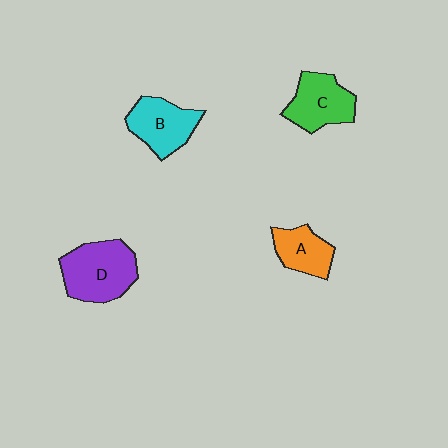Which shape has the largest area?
Shape D (purple).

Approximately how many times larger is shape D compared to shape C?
Approximately 1.3 times.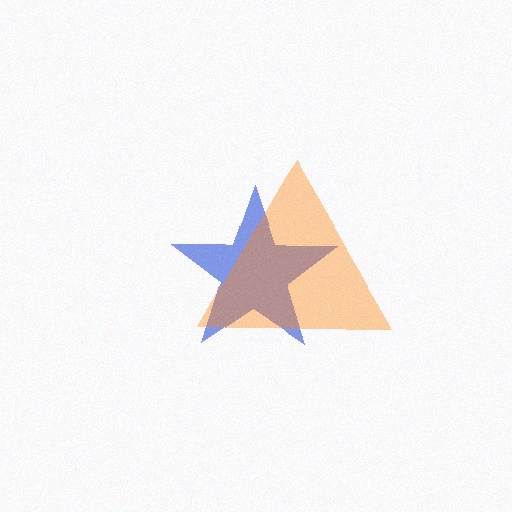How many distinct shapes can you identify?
There are 2 distinct shapes: a blue star, an orange triangle.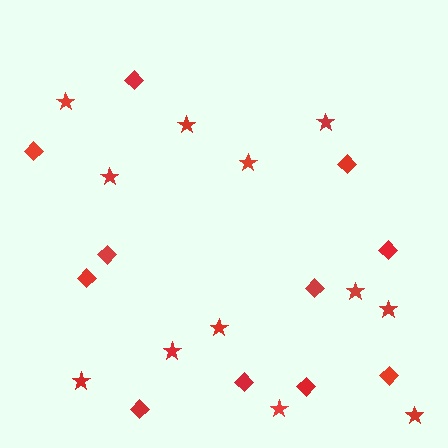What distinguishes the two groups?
There are 2 groups: one group of stars (12) and one group of diamonds (11).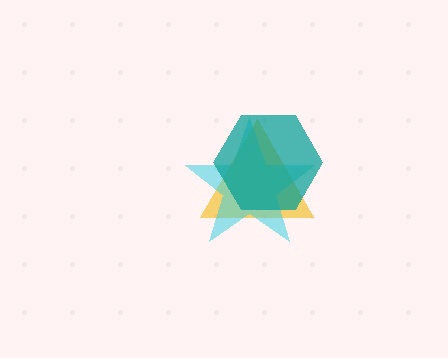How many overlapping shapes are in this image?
There are 3 overlapping shapes in the image.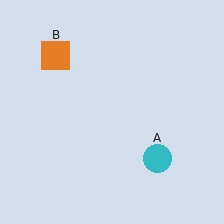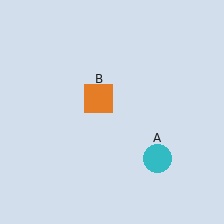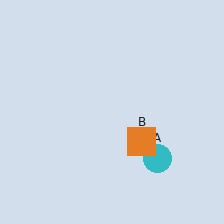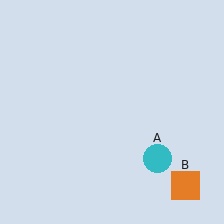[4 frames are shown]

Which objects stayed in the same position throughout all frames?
Cyan circle (object A) remained stationary.